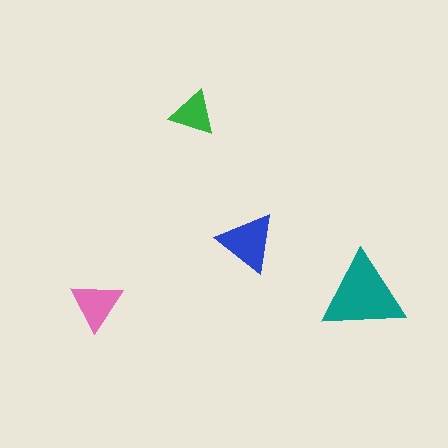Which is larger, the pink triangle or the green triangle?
The pink one.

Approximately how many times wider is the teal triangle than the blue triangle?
About 1.5 times wider.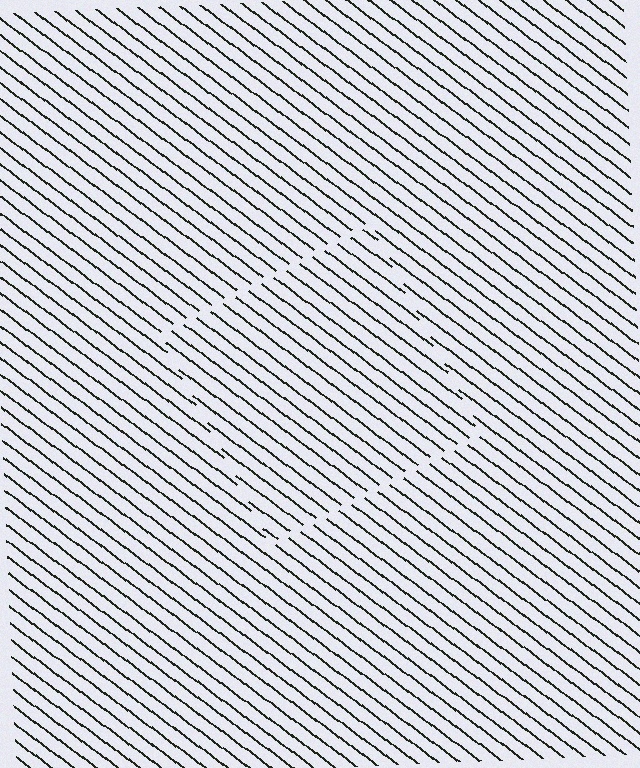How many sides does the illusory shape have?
4 sides — the line-ends trace a square.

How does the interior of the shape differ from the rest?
The interior of the shape contains the same grating, shifted by half a period — the contour is defined by the phase discontinuity where line-ends from the inner and outer gratings abut.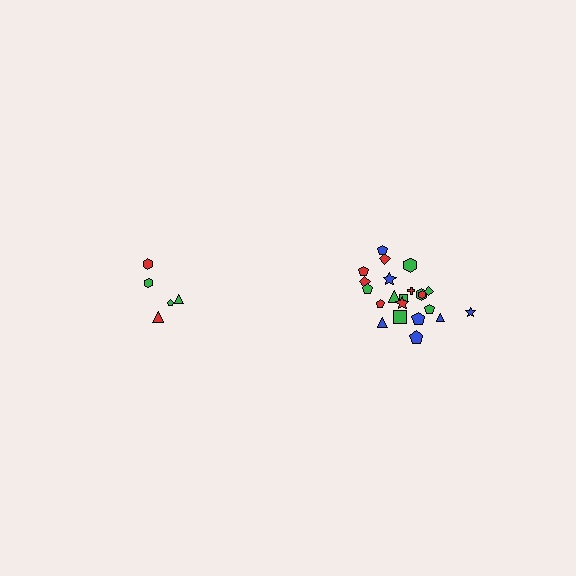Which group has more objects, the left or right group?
The right group.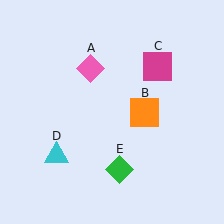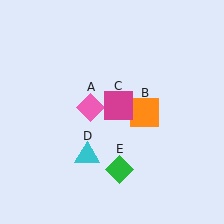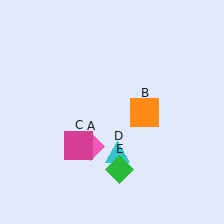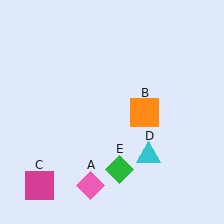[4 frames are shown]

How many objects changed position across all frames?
3 objects changed position: pink diamond (object A), magenta square (object C), cyan triangle (object D).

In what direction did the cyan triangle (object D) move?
The cyan triangle (object D) moved right.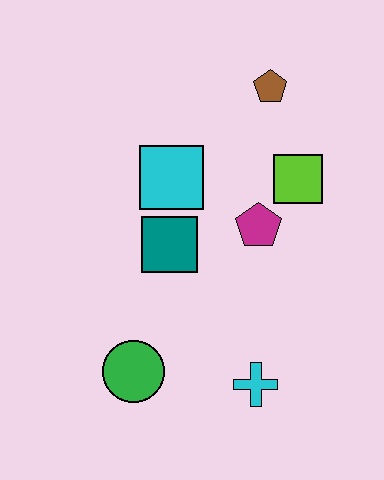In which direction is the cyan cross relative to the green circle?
The cyan cross is to the right of the green circle.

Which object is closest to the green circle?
The cyan cross is closest to the green circle.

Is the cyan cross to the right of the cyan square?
Yes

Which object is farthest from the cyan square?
The cyan cross is farthest from the cyan square.